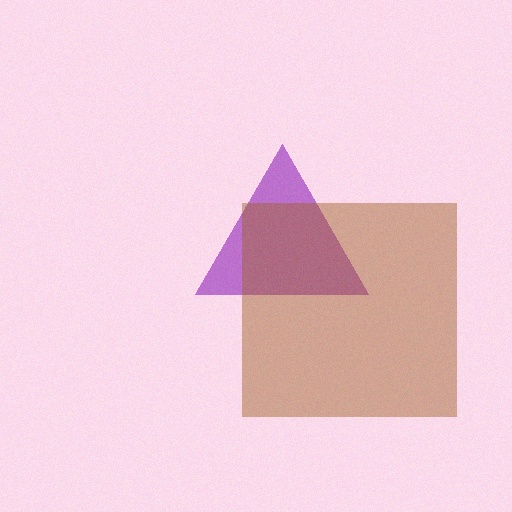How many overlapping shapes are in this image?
There are 2 overlapping shapes in the image.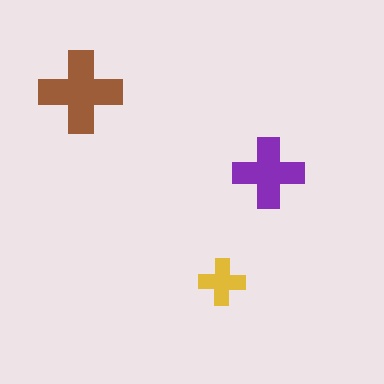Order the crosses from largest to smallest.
the brown one, the purple one, the yellow one.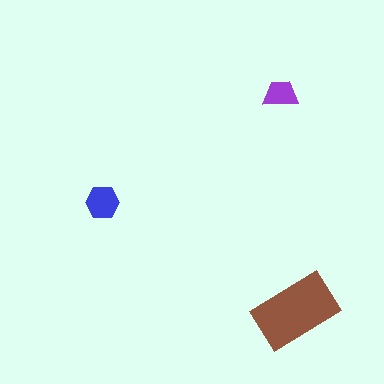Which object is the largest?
The brown rectangle.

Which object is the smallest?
The purple trapezoid.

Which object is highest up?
The purple trapezoid is topmost.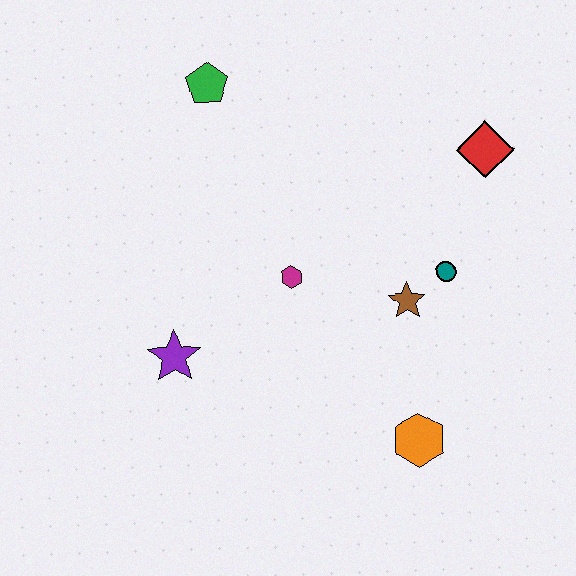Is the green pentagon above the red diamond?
Yes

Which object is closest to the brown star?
The teal circle is closest to the brown star.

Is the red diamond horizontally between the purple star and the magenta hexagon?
No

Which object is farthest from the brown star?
The green pentagon is farthest from the brown star.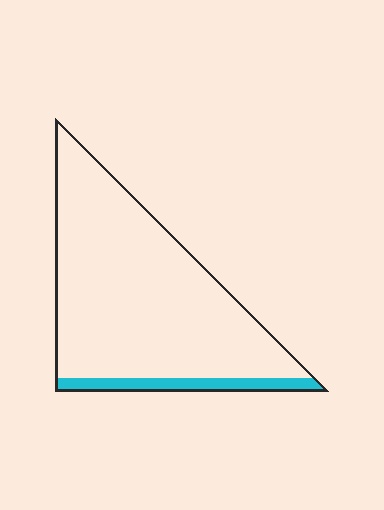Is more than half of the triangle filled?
No.